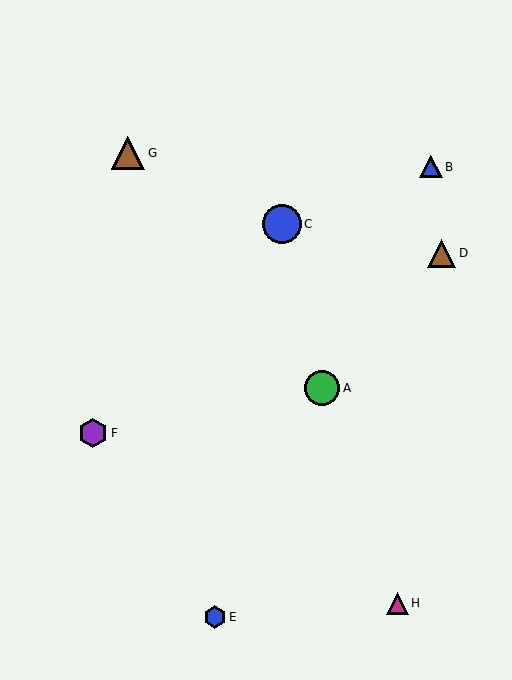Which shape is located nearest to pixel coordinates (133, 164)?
The brown triangle (labeled G) at (128, 153) is nearest to that location.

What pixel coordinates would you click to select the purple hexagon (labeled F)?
Click at (93, 433) to select the purple hexagon F.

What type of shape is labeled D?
Shape D is a brown triangle.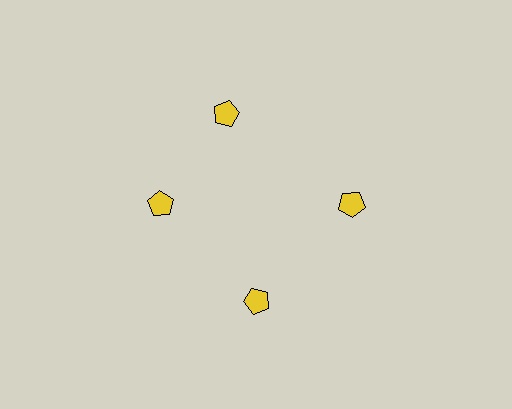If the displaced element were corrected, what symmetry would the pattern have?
It would have 4-fold rotational symmetry — the pattern would map onto itself every 90 degrees.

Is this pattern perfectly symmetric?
No. The 4 yellow pentagons are arranged in a ring, but one element near the 12 o'clock position is rotated out of alignment along the ring, breaking the 4-fold rotational symmetry.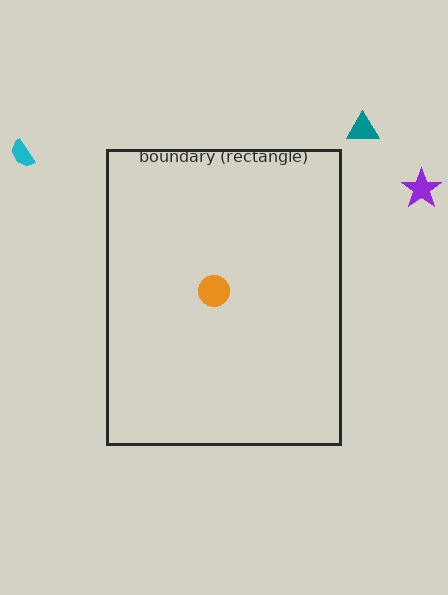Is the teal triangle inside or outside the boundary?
Outside.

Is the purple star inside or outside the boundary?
Outside.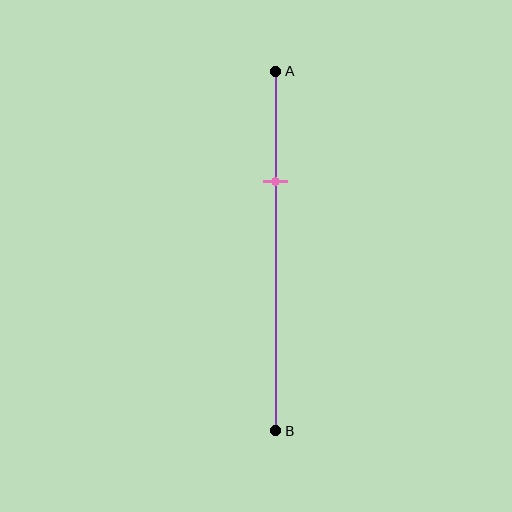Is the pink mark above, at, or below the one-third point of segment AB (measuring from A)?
The pink mark is approximately at the one-third point of segment AB.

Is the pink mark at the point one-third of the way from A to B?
Yes, the mark is approximately at the one-third point.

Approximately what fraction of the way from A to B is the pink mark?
The pink mark is approximately 30% of the way from A to B.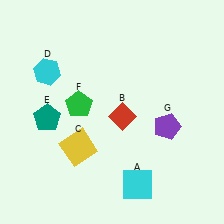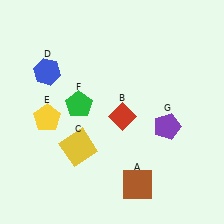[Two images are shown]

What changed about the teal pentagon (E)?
In Image 1, E is teal. In Image 2, it changed to yellow.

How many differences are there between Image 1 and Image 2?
There are 3 differences between the two images.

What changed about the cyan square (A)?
In Image 1, A is cyan. In Image 2, it changed to brown.